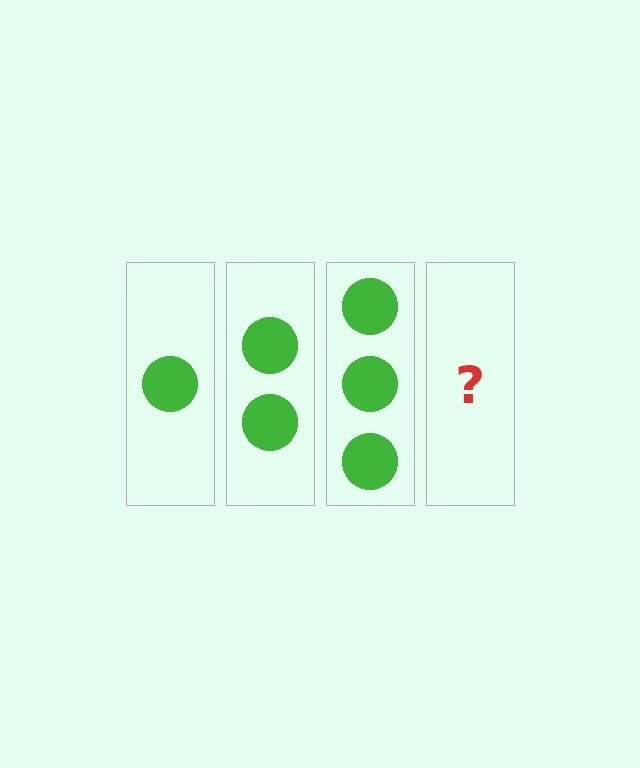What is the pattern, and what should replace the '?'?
The pattern is that each step adds one more circle. The '?' should be 4 circles.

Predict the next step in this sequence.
The next step is 4 circles.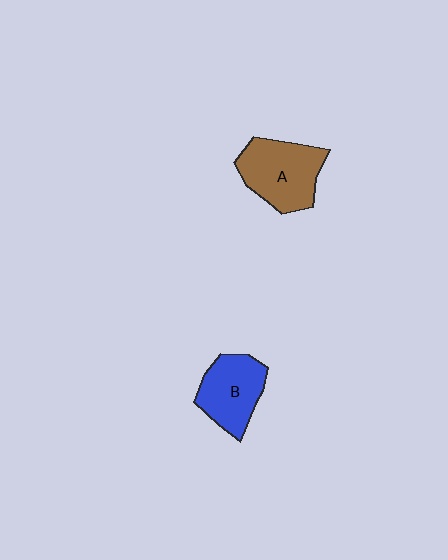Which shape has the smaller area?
Shape B (blue).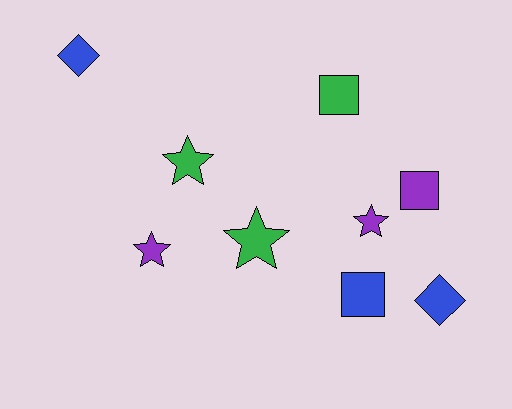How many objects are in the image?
There are 9 objects.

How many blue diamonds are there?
There are 2 blue diamonds.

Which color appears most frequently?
Purple, with 3 objects.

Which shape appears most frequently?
Star, with 4 objects.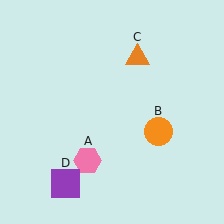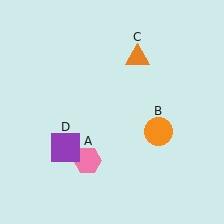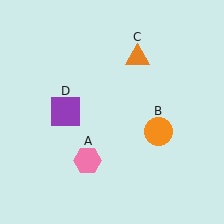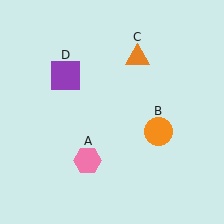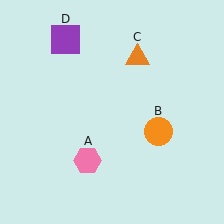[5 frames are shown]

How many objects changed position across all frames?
1 object changed position: purple square (object D).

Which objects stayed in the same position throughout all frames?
Pink hexagon (object A) and orange circle (object B) and orange triangle (object C) remained stationary.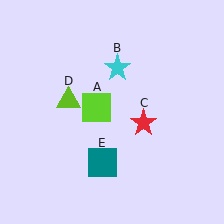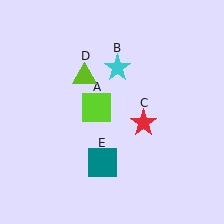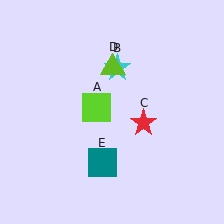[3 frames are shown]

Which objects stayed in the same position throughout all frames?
Lime square (object A) and cyan star (object B) and red star (object C) and teal square (object E) remained stationary.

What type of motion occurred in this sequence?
The lime triangle (object D) rotated clockwise around the center of the scene.